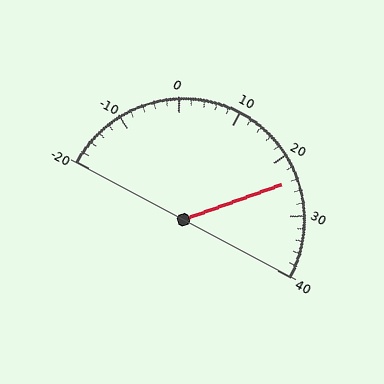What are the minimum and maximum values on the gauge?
The gauge ranges from -20 to 40.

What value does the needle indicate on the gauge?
The needle indicates approximately 24.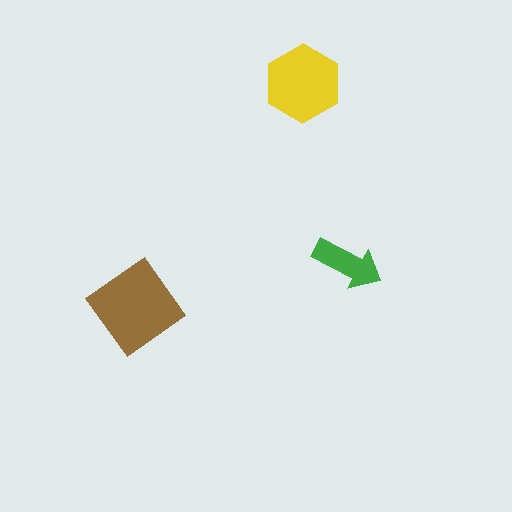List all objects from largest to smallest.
The brown diamond, the yellow hexagon, the green arrow.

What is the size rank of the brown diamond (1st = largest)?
1st.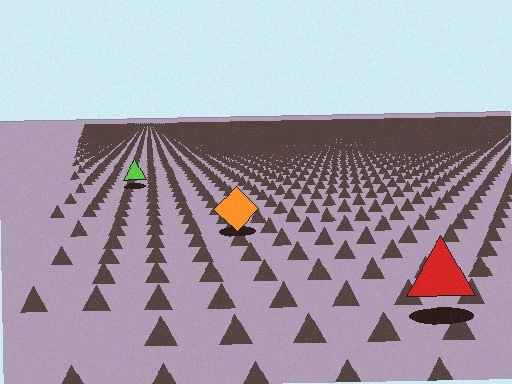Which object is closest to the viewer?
The red triangle is closest. The texture marks near it are larger and more spread out.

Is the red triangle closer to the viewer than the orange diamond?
Yes. The red triangle is closer — you can tell from the texture gradient: the ground texture is coarser near it.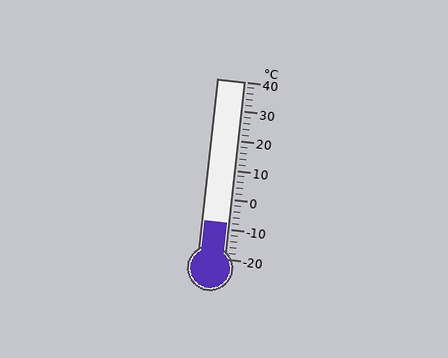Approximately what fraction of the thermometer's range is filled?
The thermometer is filled to approximately 20% of its range.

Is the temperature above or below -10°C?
The temperature is above -10°C.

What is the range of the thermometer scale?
The thermometer scale ranges from -20°C to 40°C.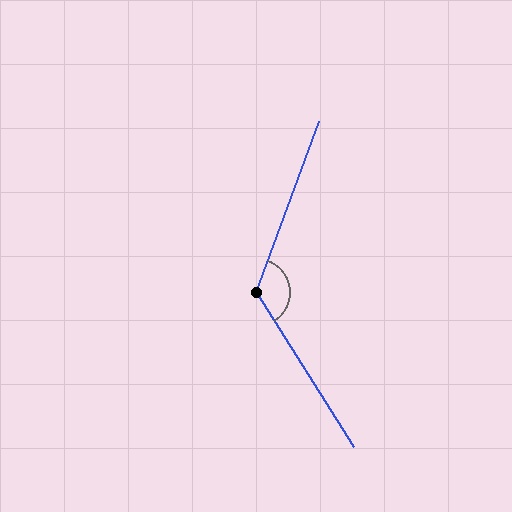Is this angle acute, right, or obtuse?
It is obtuse.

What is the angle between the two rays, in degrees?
Approximately 128 degrees.